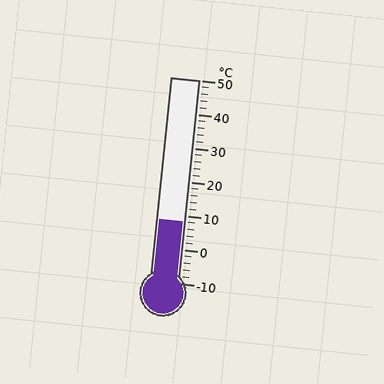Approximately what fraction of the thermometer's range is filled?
The thermometer is filled to approximately 30% of its range.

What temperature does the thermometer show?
The thermometer shows approximately 8°C.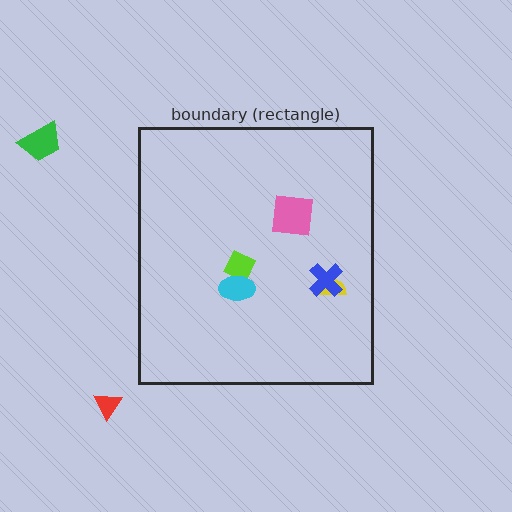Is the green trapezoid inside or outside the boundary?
Outside.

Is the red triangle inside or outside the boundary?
Outside.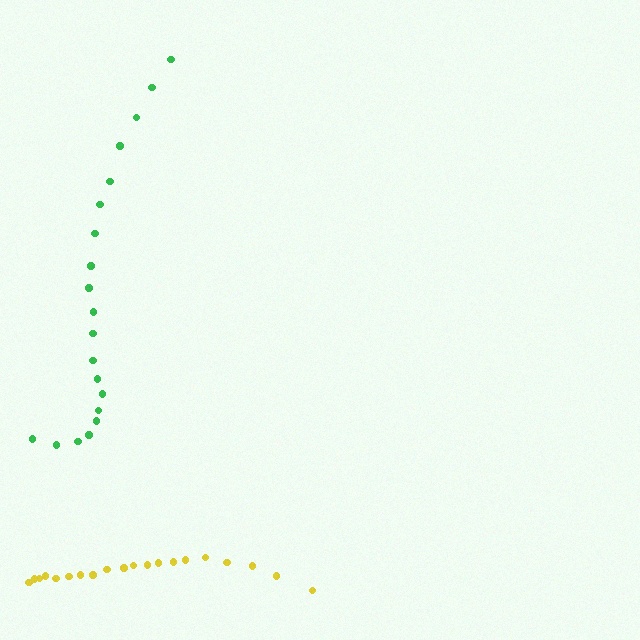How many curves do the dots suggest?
There are 2 distinct paths.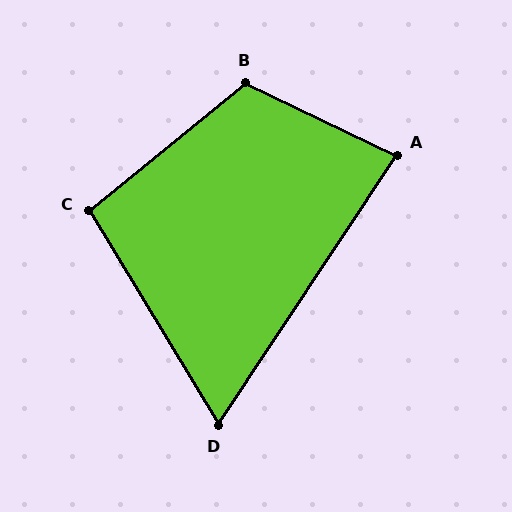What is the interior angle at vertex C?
Approximately 98 degrees (obtuse).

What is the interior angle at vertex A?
Approximately 82 degrees (acute).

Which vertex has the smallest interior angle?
D, at approximately 65 degrees.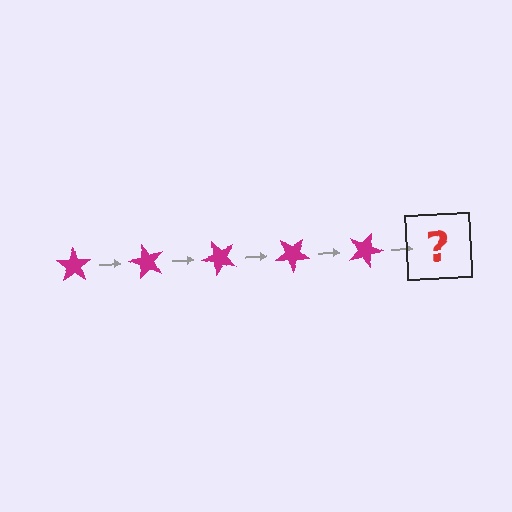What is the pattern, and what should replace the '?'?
The pattern is that the star rotates 60 degrees each step. The '?' should be a magenta star rotated 300 degrees.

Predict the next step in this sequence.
The next step is a magenta star rotated 300 degrees.